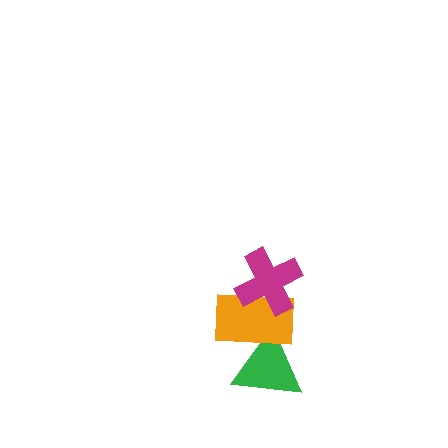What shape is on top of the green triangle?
The orange rectangle is on top of the green triangle.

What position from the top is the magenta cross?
The magenta cross is 1st from the top.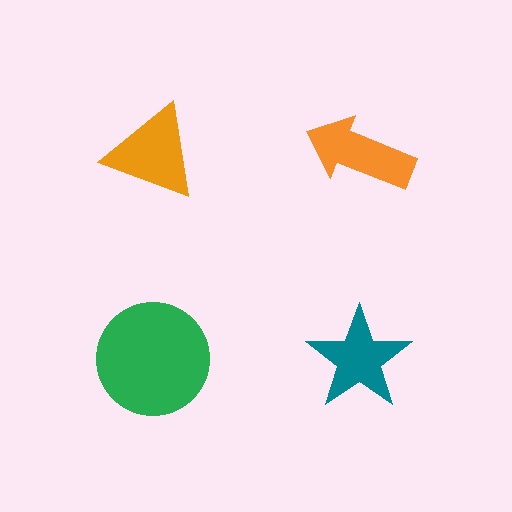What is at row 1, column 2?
An orange arrow.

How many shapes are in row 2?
2 shapes.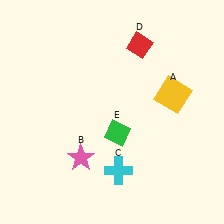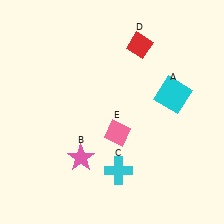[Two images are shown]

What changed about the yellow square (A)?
In Image 1, A is yellow. In Image 2, it changed to cyan.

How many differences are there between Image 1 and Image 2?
There are 2 differences between the two images.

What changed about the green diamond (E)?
In Image 1, E is green. In Image 2, it changed to pink.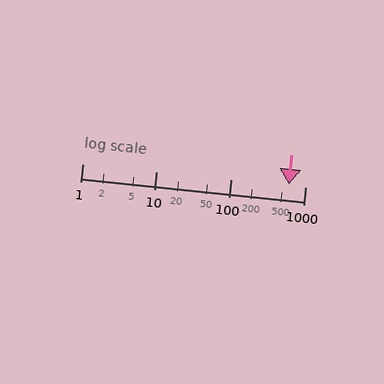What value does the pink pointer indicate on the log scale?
The pointer indicates approximately 610.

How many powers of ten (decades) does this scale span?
The scale spans 3 decades, from 1 to 1000.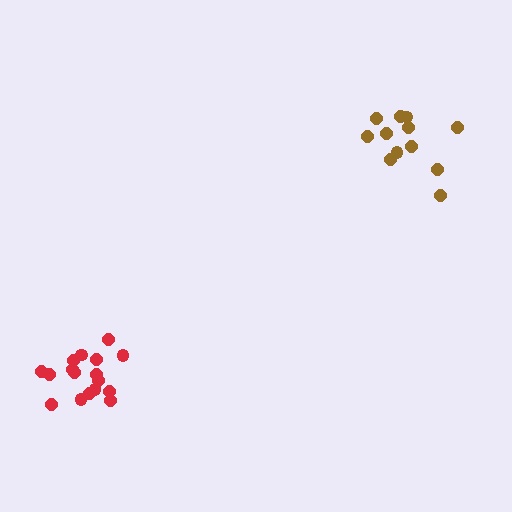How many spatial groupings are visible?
There are 2 spatial groupings.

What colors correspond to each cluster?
The clusters are colored: red, brown.